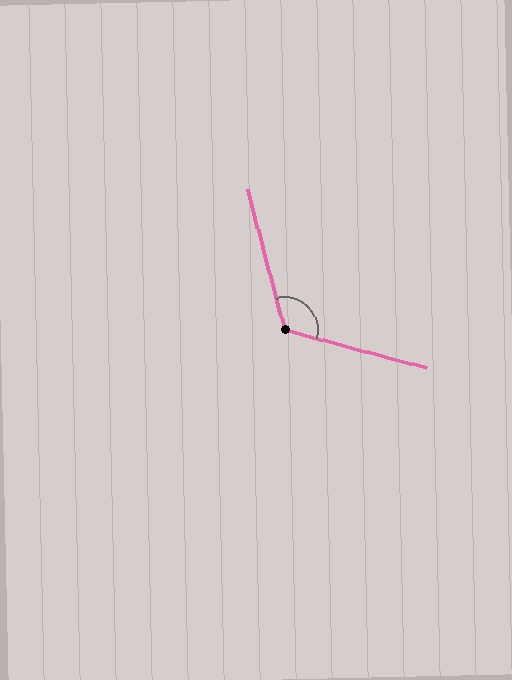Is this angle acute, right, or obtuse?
It is obtuse.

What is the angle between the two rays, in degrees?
Approximately 120 degrees.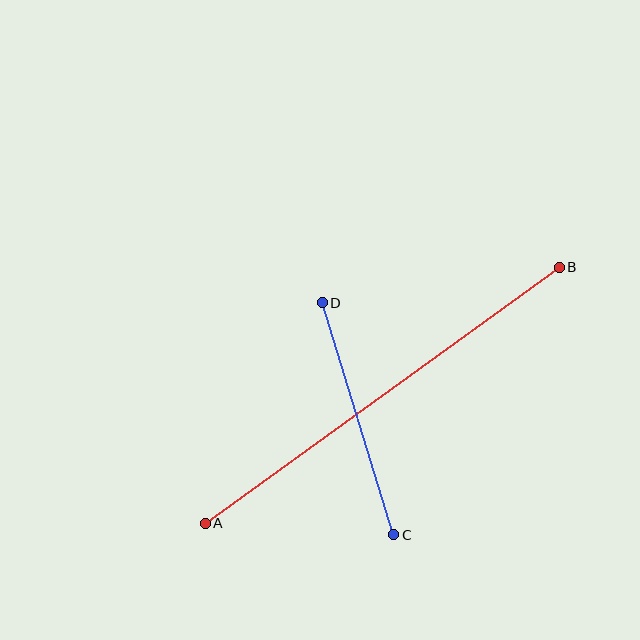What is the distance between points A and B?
The distance is approximately 437 pixels.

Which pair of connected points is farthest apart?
Points A and B are farthest apart.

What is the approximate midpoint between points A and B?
The midpoint is at approximately (382, 395) pixels.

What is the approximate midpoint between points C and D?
The midpoint is at approximately (358, 419) pixels.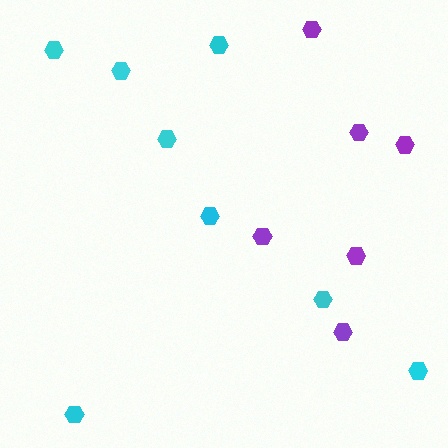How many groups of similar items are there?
There are 2 groups: one group of purple hexagons (6) and one group of cyan hexagons (8).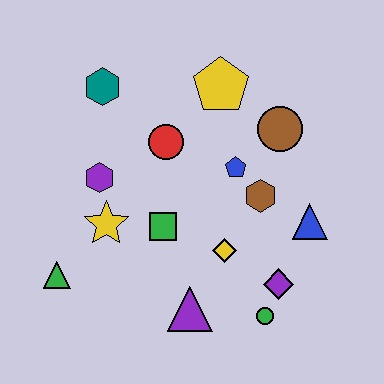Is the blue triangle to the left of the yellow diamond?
No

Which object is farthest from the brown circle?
The green triangle is farthest from the brown circle.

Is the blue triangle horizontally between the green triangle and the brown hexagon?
No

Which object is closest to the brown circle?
The blue pentagon is closest to the brown circle.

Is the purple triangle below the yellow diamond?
Yes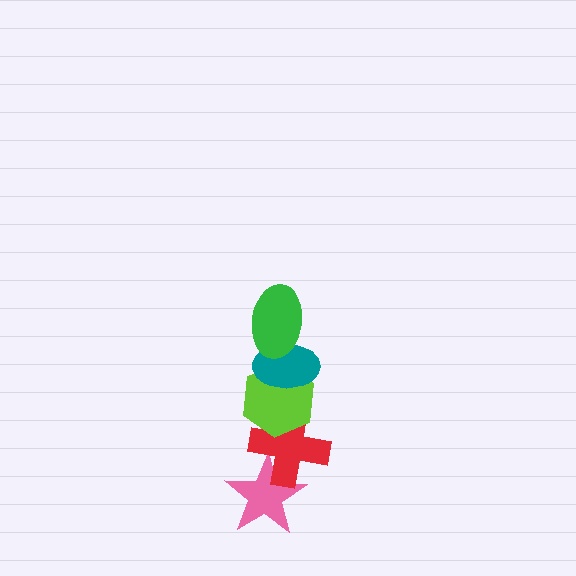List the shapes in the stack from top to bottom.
From top to bottom: the green ellipse, the teal ellipse, the lime hexagon, the red cross, the pink star.